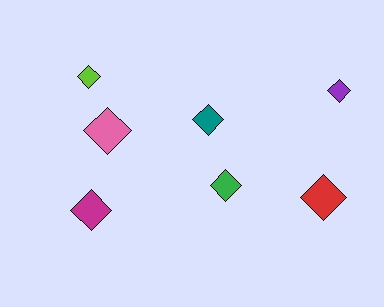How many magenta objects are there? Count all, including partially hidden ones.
There is 1 magenta object.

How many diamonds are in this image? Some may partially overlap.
There are 7 diamonds.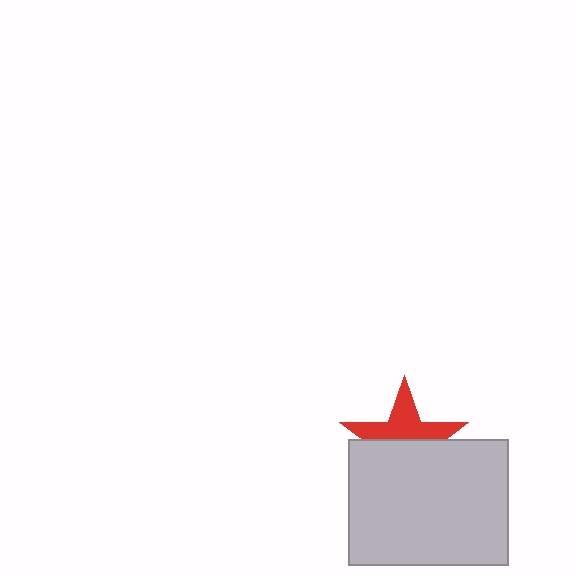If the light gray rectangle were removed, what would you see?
You would see the complete red star.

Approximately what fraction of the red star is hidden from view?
Roughly 51% of the red star is hidden behind the light gray rectangle.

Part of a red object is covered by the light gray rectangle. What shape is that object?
It is a star.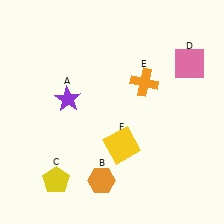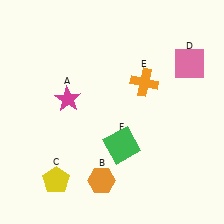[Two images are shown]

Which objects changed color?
A changed from purple to magenta. F changed from yellow to green.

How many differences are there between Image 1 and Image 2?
There are 2 differences between the two images.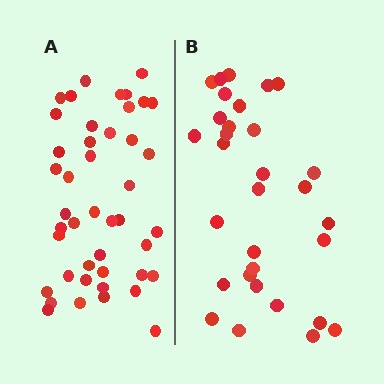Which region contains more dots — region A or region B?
Region A (the left region) has more dots.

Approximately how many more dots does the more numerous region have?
Region A has approximately 15 more dots than region B.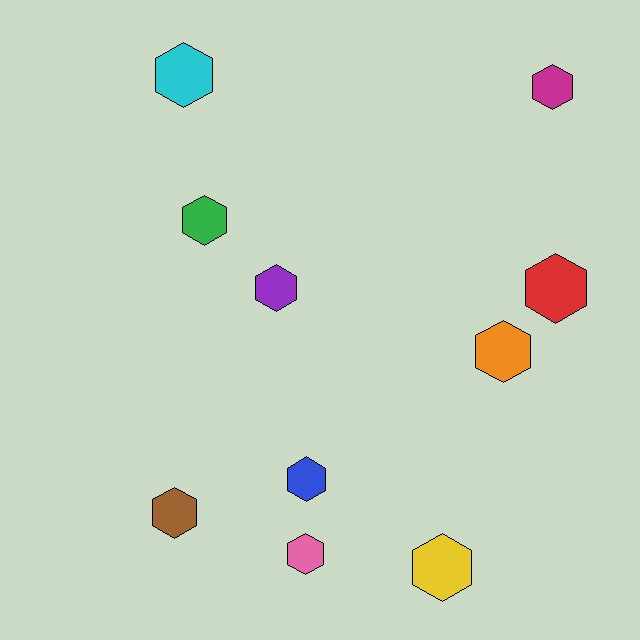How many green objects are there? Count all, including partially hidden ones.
There is 1 green object.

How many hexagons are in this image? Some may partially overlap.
There are 10 hexagons.